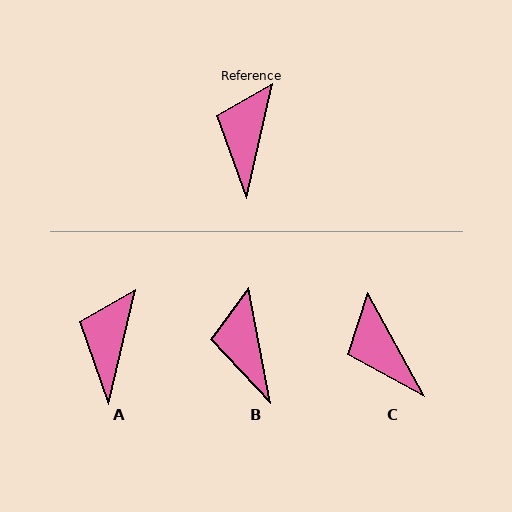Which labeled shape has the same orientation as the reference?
A.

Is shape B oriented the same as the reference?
No, it is off by about 24 degrees.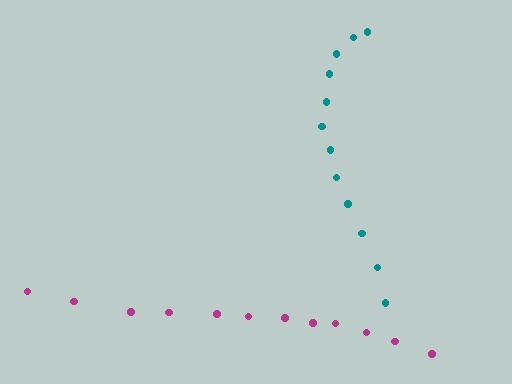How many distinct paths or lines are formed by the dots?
There are 2 distinct paths.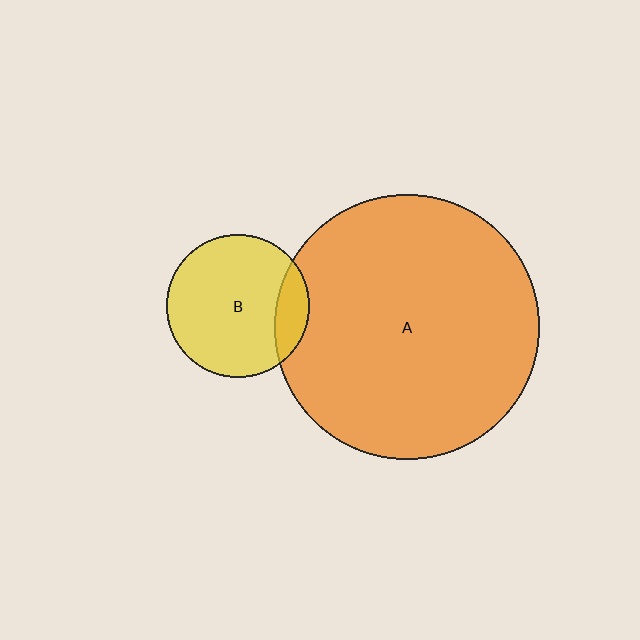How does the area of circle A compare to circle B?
Approximately 3.5 times.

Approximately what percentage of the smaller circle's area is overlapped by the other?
Approximately 15%.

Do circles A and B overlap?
Yes.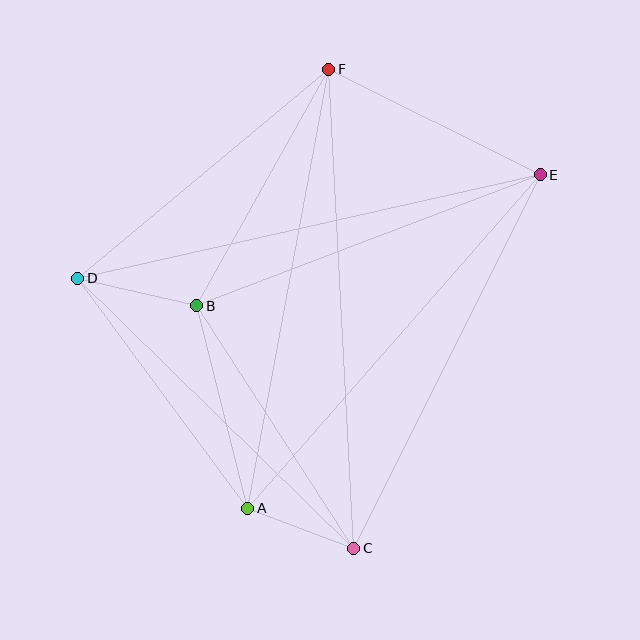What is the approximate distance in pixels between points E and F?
The distance between E and F is approximately 236 pixels.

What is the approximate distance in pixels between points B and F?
The distance between B and F is approximately 271 pixels.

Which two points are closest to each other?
Points A and C are closest to each other.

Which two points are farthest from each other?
Points C and F are farthest from each other.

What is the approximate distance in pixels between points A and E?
The distance between A and E is approximately 443 pixels.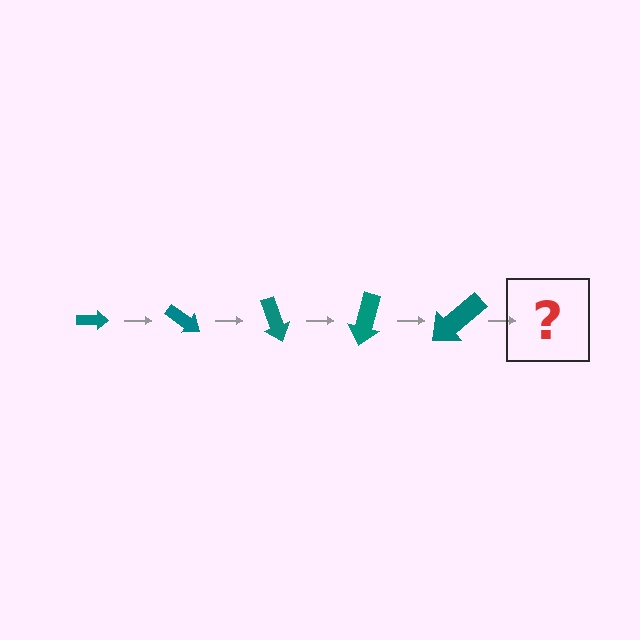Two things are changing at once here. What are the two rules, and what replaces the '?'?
The two rules are that the arrow grows larger each step and it rotates 35 degrees each step. The '?' should be an arrow, larger than the previous one and rotated 175 degrees from the start.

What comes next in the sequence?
The next element should be an arrow, larger than the previous one and rotated 175 degrees from the start.